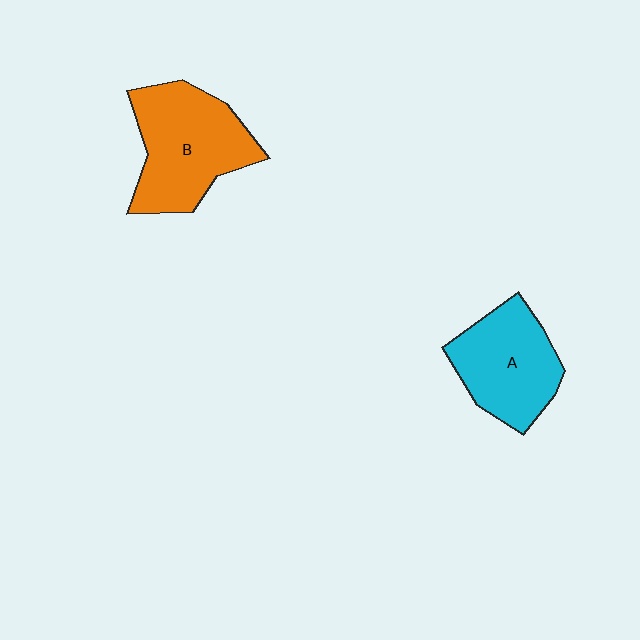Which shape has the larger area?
Shape B (orange).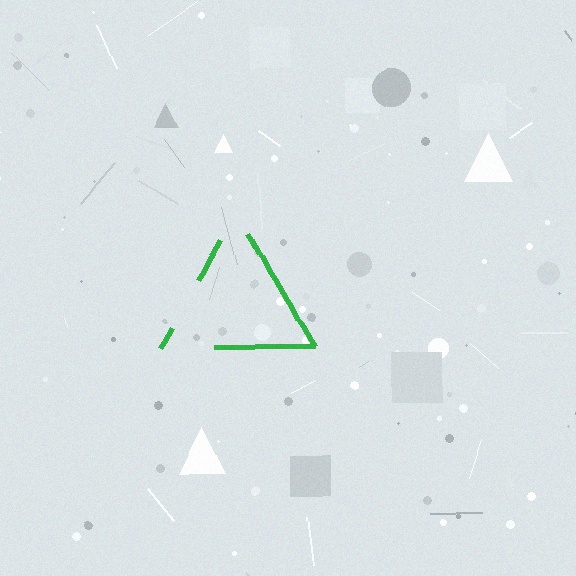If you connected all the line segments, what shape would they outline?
They would outline a triangle.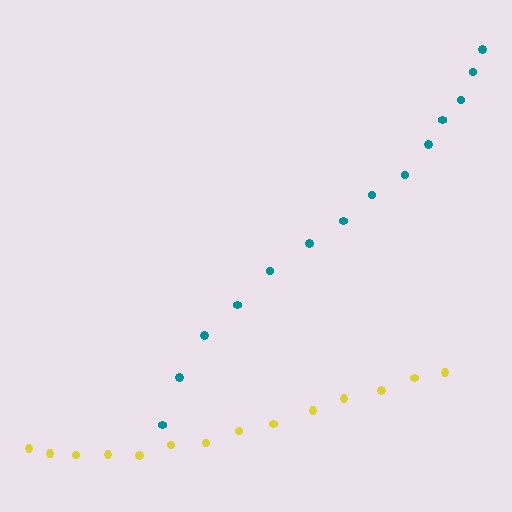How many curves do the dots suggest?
There are 2 distinct paths.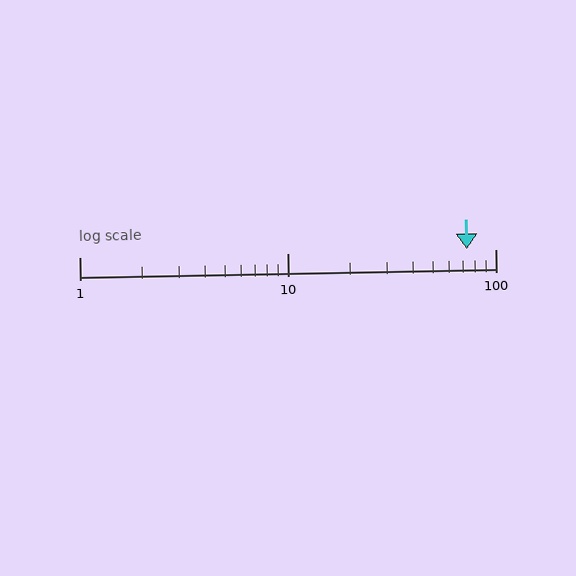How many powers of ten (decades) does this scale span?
The scale spans 2 decades, from 1 to 100.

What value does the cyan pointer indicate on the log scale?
The pointer indicates approximately 73.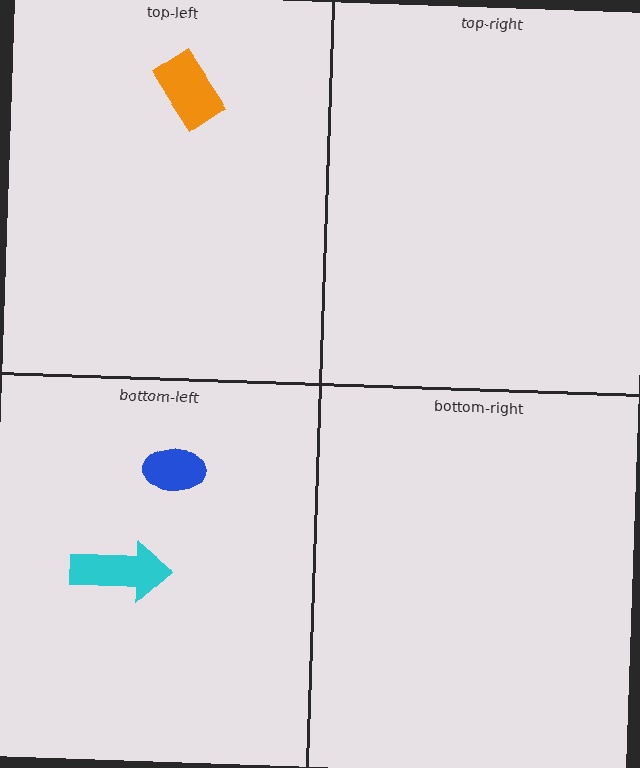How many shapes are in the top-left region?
1.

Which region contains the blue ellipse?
The bottom-left region.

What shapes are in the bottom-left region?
The cyan arrow, the blue ellipse.